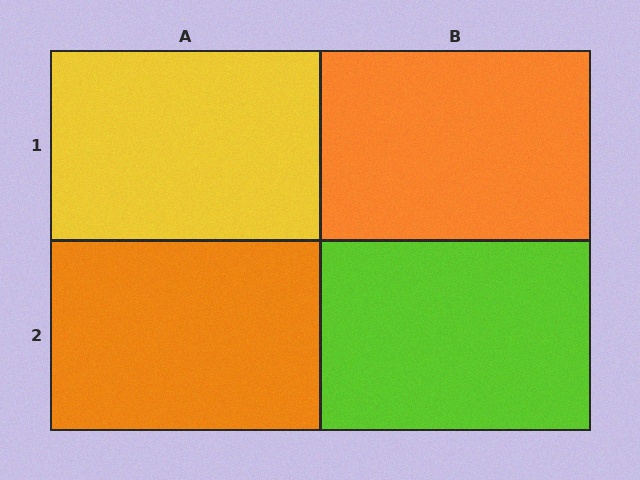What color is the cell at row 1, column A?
Yellow.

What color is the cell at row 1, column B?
Orange.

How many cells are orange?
2 cells are orange.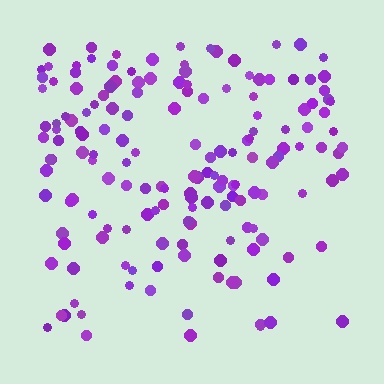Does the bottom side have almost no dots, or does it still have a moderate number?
Still a moderate number, just noticeably fewer than the top.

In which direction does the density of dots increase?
From bottom to top, with the top side densest.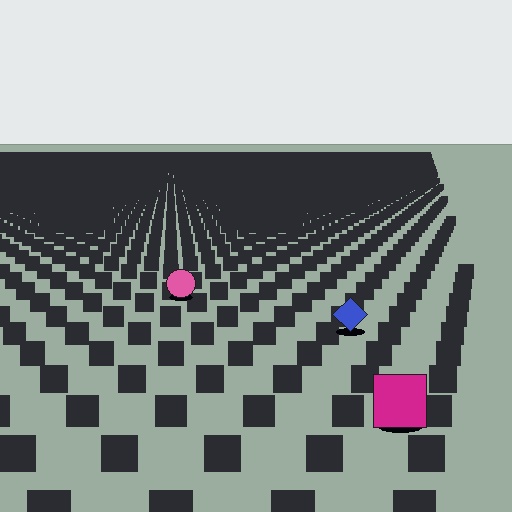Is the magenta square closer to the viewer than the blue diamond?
Yes. The magenta square is closer — you can tell from the texture gradient: the ground texture is coarser near it.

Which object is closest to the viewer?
The magenta square is closest. The texture marks near it are larger and more spread out.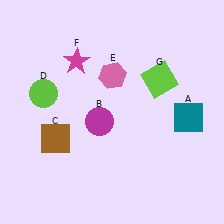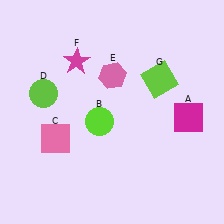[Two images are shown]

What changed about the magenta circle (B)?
In Image 1, B is magenta. In Image 2, it changed to lime.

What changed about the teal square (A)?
In Image 1, A is teal. In Image 2, it changed to magenta.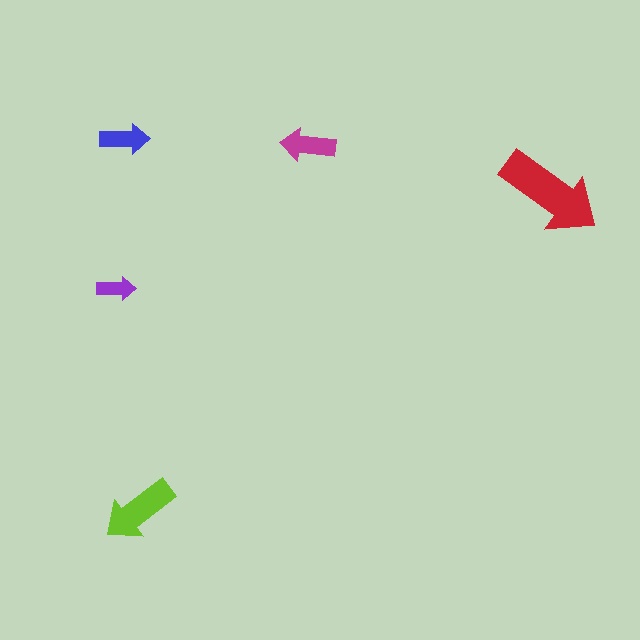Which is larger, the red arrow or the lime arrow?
The red one.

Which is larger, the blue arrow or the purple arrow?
The blue one.